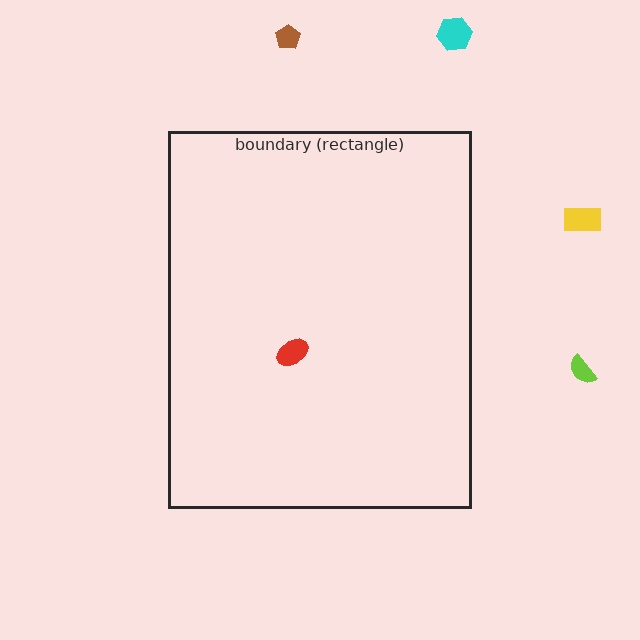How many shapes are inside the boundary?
1 inside, 4 outside.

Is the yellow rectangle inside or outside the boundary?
Outside.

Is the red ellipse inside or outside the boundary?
Inside.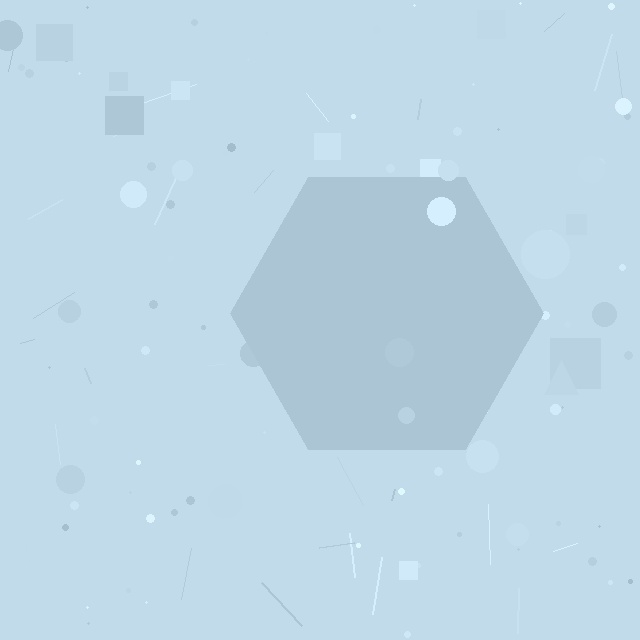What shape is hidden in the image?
A hexagon is hidden in the image.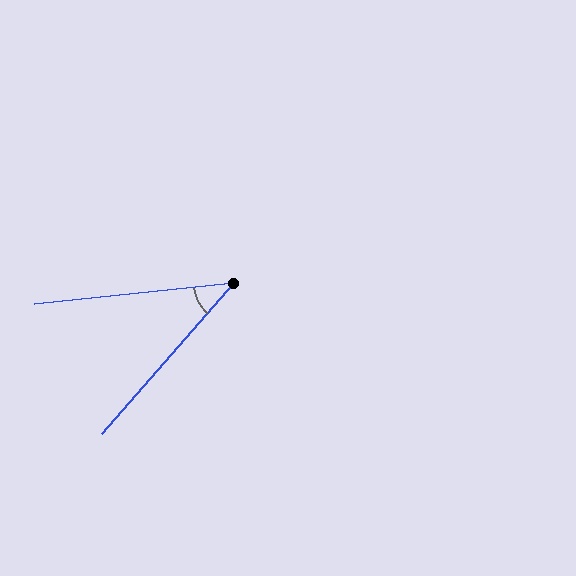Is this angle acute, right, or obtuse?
It is acute.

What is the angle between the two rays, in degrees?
Approximately 43 degrees.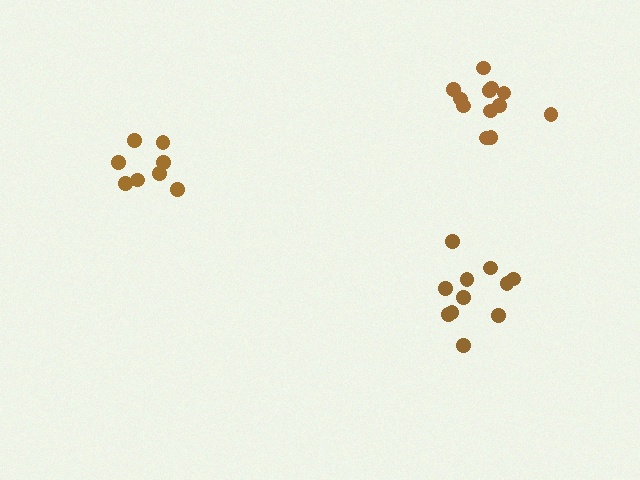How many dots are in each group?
Group 1: 12 dots, Group 2: 11 dots, Group 3: 8 dots (31 total).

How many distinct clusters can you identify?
There are 3 distinct clusters.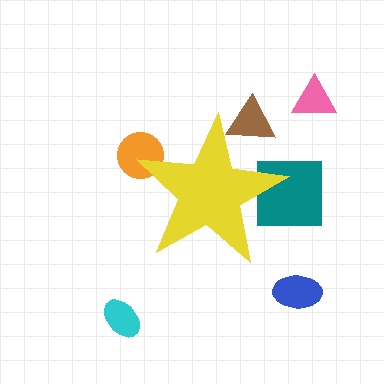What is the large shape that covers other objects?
A yellow star.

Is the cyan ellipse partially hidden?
No, the cyan ellipse is fully visible.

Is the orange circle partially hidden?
Yes, the orange circle is partially hidden behind the yellow star.